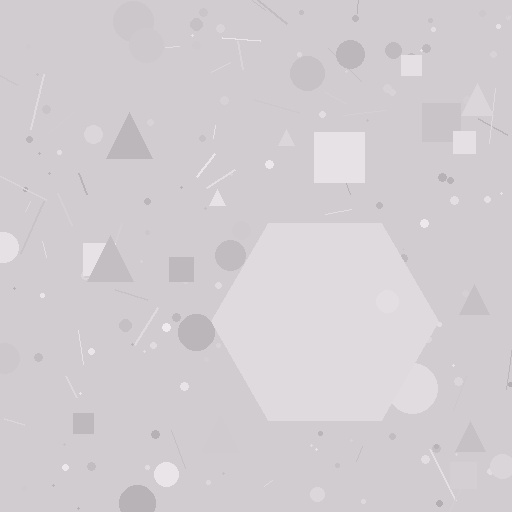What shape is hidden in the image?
A hexagon is hidden in the image.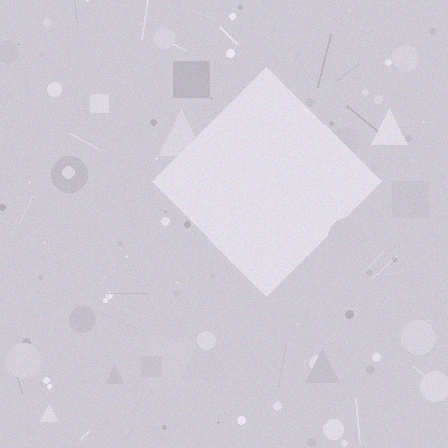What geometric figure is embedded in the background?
A diamond is embedded in the background.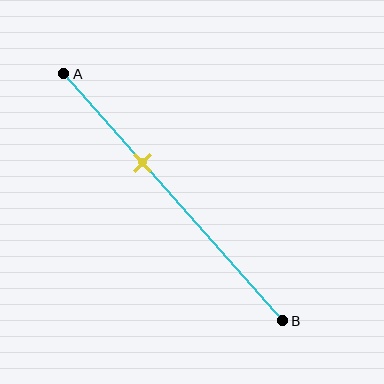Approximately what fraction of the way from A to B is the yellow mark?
The yellow mark is approximately 35% of the way from A to B.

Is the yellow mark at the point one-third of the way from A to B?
Yes, the mark is approximately at the one-third point.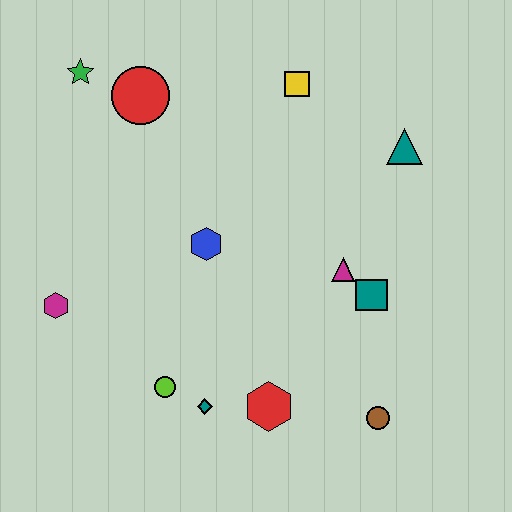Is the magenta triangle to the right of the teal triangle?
No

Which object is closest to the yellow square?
The teal triangle is closest to the yellow square.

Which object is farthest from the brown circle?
The green star is farthest from the brown circle.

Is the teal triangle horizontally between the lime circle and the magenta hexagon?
No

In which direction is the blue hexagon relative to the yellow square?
The blue hexagon is below the yellow square.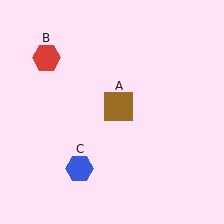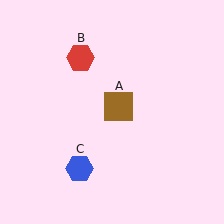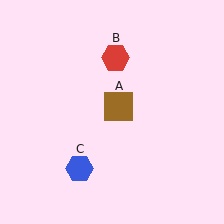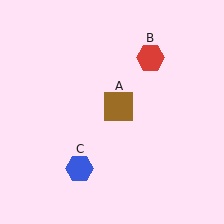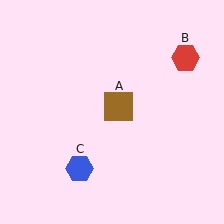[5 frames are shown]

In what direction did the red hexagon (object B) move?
The red hexagon (object B) moved right.